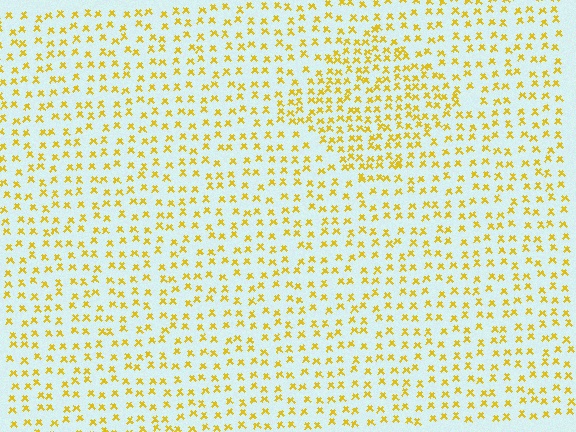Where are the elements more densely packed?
The elements are more densely packed inside the diamond boundary.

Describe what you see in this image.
The image contains small yellow elements arranged at two different densities. A diamond-shaped region is visible where the elements are more densely packed than the surrounding area.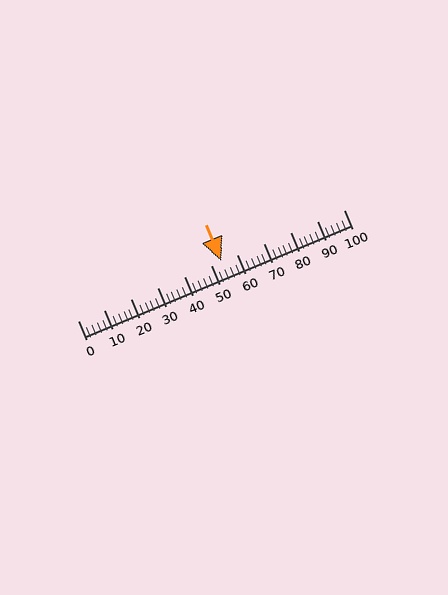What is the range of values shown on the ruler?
The ruler shows values from 0 to 100.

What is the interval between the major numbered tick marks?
The major tick marks are spaced 10 units apart.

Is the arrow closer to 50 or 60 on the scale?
The arrow is closer to 50.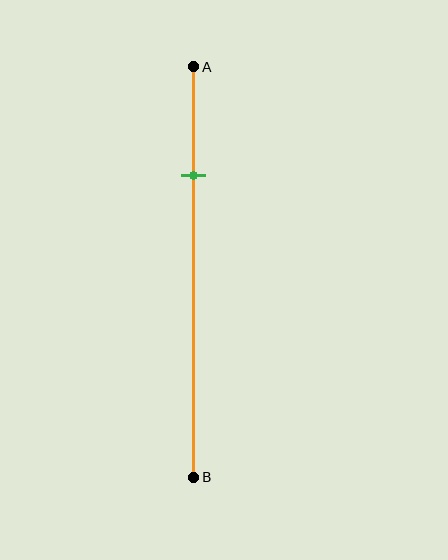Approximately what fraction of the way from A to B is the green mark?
The green mark is approximately 25% of the way from A to B.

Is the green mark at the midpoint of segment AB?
No, the mark is at about 25% from A, not at the 50% midpoint.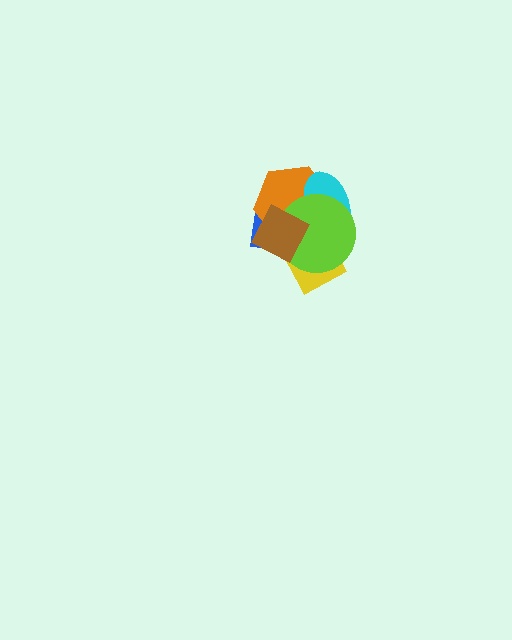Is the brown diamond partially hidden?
No, no other shape covers it.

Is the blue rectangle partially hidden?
Yes, it is partially covered by another shape.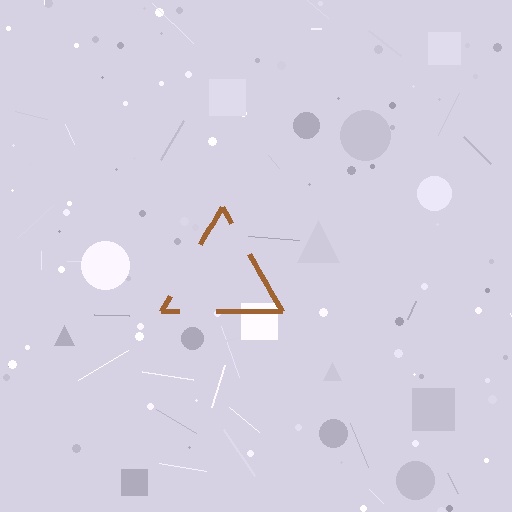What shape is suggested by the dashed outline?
The dashed outline suggests a triangle.